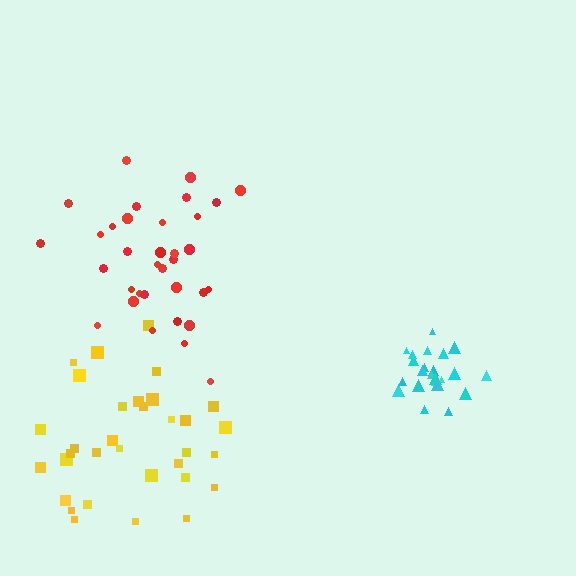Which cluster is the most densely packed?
Cyan.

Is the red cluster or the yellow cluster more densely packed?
Red.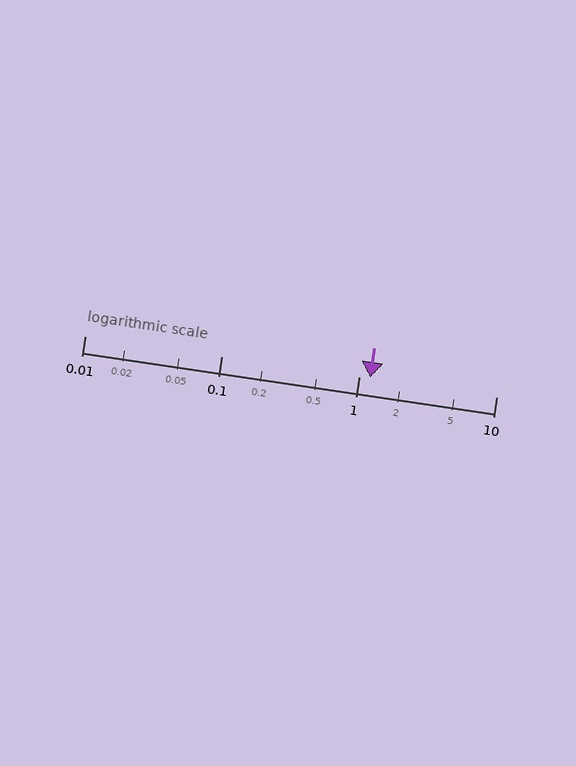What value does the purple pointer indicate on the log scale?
The pointer indicates approximately 1.2.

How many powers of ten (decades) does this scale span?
The scale spans 3 decades, from 0.01 to 10.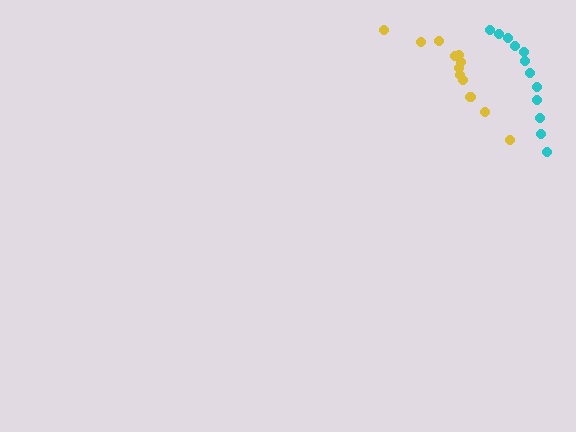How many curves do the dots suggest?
There are 2 distinct paths.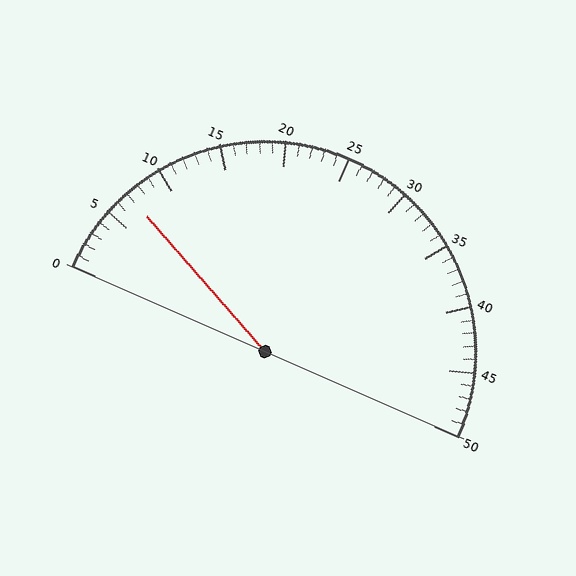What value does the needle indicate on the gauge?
The needle indicates approximately 7.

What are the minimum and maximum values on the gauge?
The gauge ranges from 0 to 50.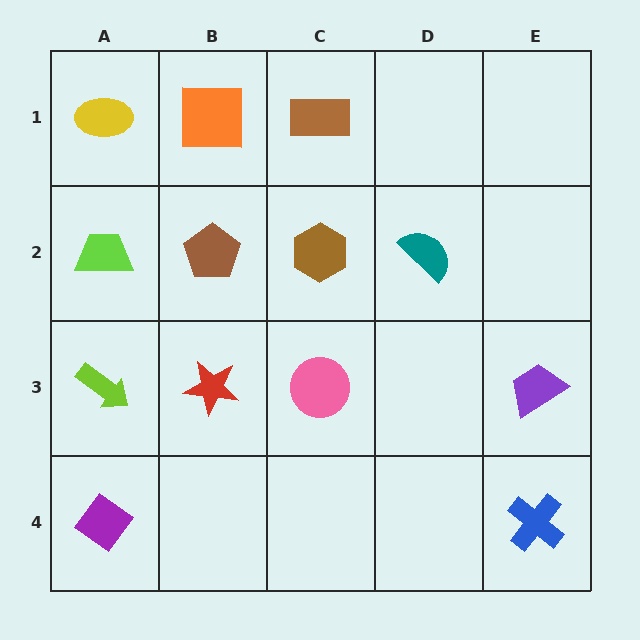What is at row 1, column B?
An orange square.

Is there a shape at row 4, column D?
No, that cell is empty.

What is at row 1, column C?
A brown rectangle.